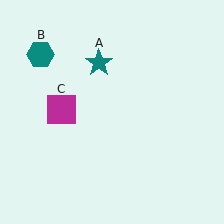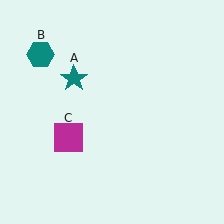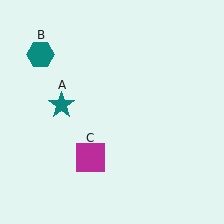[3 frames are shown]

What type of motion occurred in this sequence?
The teal star (object A), magenta square (object C) rotated counterclockwise around the center of the scene.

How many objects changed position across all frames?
2 objects changed position: teal star (object A), magenta square (object C).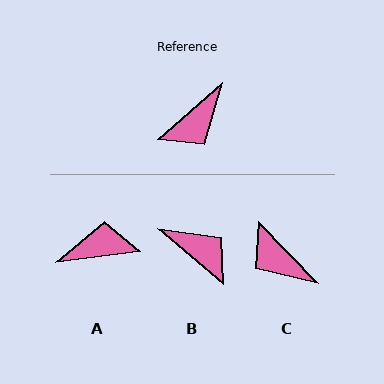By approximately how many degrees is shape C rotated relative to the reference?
Approximately 87 degrees clockwise.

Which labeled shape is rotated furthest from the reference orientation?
A, about 146 degrees away.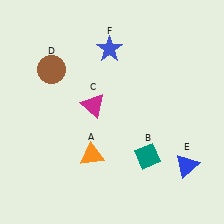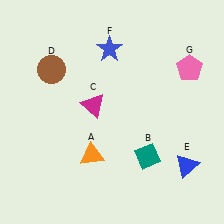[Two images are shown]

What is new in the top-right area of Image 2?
A pink pentagon (G) was added in the top-right area of Image 2.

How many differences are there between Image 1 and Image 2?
There is 1 difference between the two images.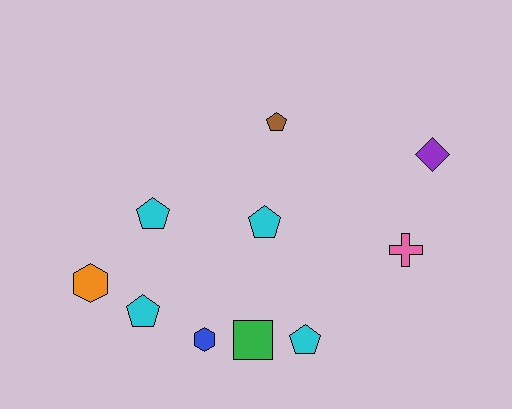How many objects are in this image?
There are 10 objects.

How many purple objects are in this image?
There is 1 purple object.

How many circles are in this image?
There are no circles.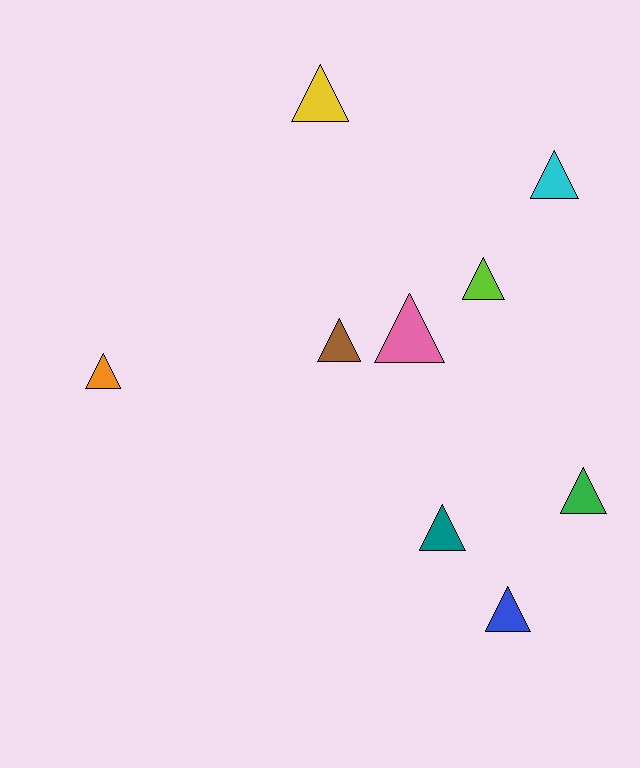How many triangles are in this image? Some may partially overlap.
There are 9 triangles.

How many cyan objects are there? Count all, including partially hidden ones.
There is 1 cyan object.